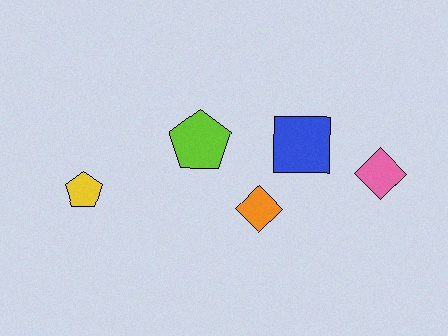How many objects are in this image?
There are 5 objects.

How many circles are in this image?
There are no circles.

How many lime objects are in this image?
There is 1 lime object.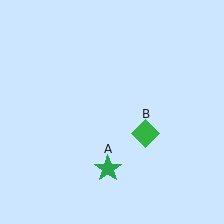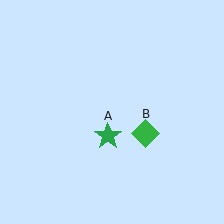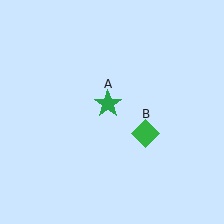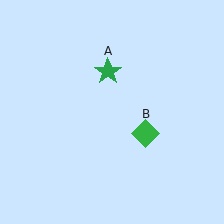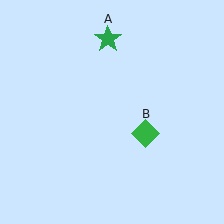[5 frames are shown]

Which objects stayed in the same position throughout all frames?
Green diamond (object B) remained stationary.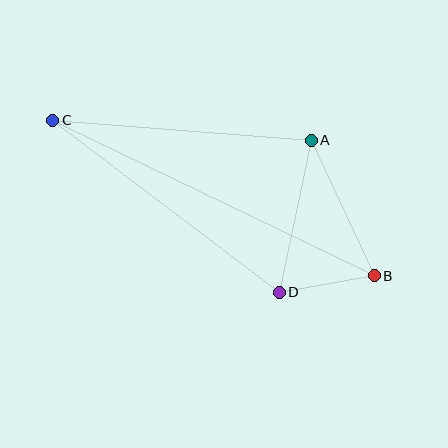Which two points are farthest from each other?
Points B and C are farthest from each other.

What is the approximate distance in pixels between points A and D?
The distance between A and D is approximately 155 pixels.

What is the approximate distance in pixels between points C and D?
The distance between C and D is approximately 284 pixels.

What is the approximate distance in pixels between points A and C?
The distance between A and C is approximately 259 pixels.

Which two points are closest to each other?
Points B and D are closest to each other.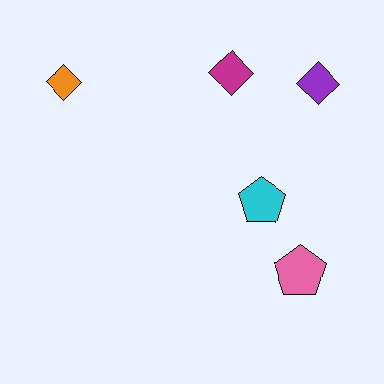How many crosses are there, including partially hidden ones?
There are no crosses.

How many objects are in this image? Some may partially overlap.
There are 5 objects.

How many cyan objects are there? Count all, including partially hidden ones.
There is 1 cyan object.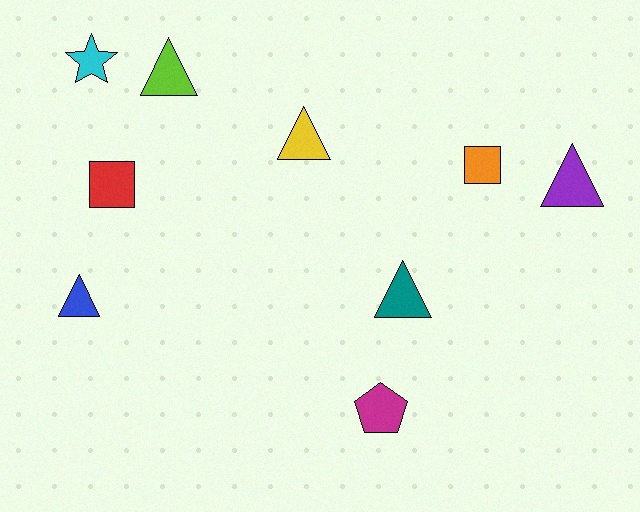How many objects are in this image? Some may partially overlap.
There are 9 objects.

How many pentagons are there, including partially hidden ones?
There is 1 pentagon.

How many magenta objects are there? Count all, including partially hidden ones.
There is 1 magenta object.